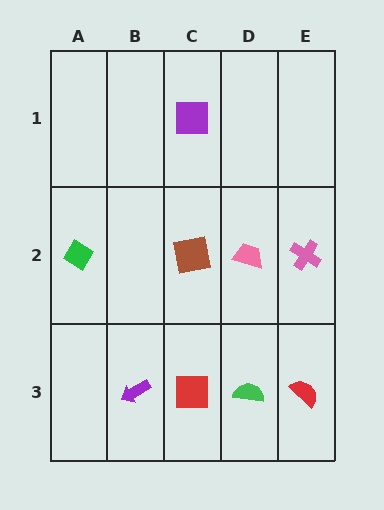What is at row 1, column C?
A purple square.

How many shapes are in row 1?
1 shape.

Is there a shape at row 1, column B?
No, that cell is empty.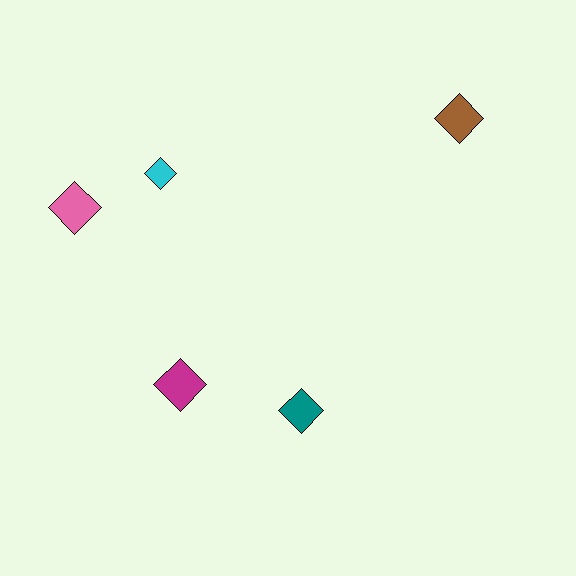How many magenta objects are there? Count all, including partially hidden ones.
There is 1 magenta object.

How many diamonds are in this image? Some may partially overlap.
There are 5 diamonds.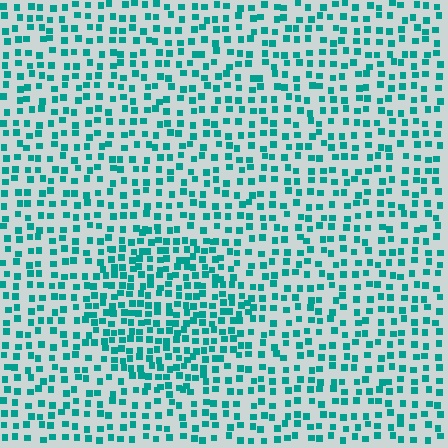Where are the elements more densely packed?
The elements are more densely packed inside the circle boundary.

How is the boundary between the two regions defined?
The boundary is defined by a change in element density (approximately 1.7x ratio). All elements are the same color, size, and shape.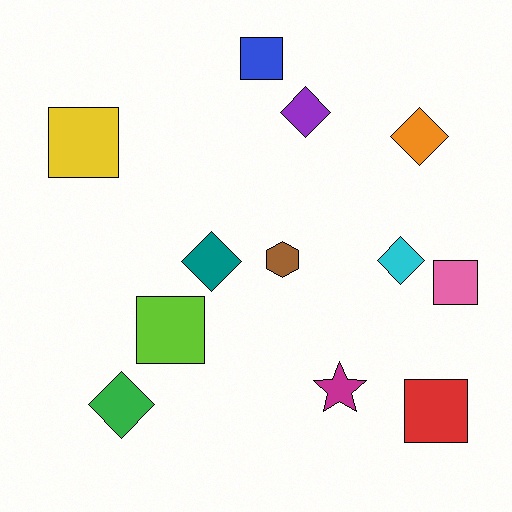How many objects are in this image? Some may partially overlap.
There are 12 objects.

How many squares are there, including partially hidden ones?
There are 5 squares.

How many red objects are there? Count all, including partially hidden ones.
There is 1 red object.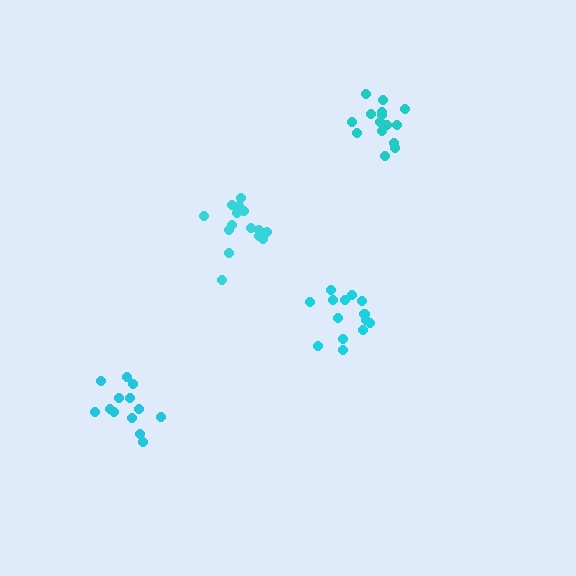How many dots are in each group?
Group 1: 13 dots, Group 2: 15 dots, Group 3: 16 dots, Group 4: 15 dots (59 total).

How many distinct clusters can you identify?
There are 4 distinct clusters.